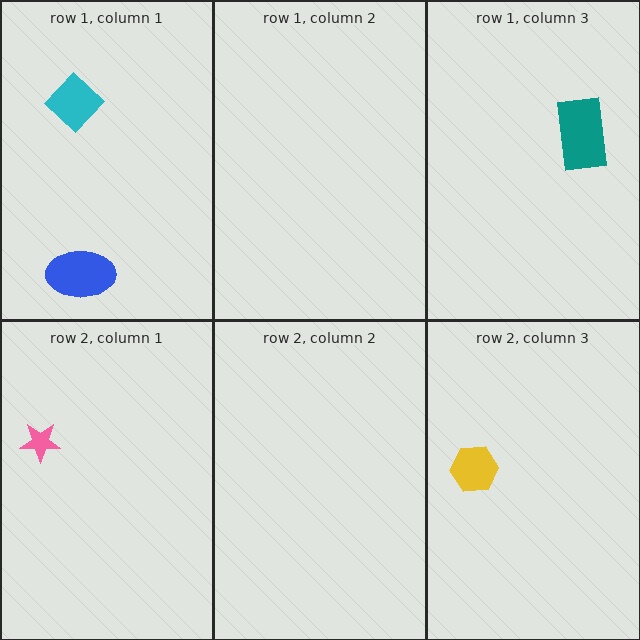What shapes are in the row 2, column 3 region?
The yellow hexagon.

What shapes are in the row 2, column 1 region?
The pink star.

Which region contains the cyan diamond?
The row 1, column 1 region.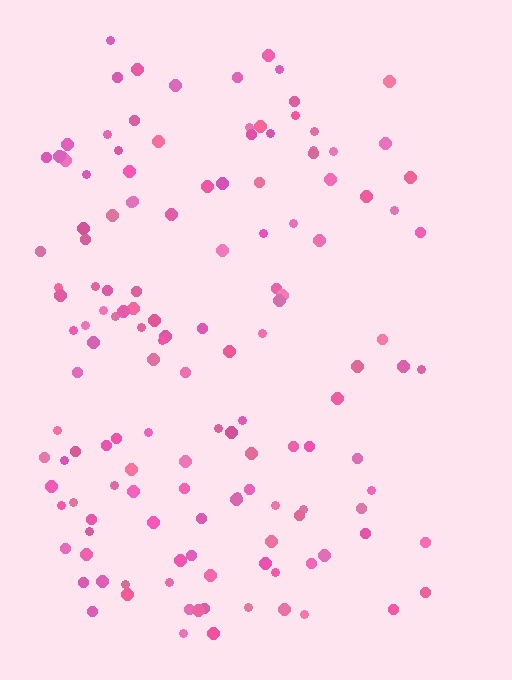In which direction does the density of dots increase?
From right to left, with the left side densest.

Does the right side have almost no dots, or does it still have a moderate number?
Still a moderate number, just noticeably fewer than the left.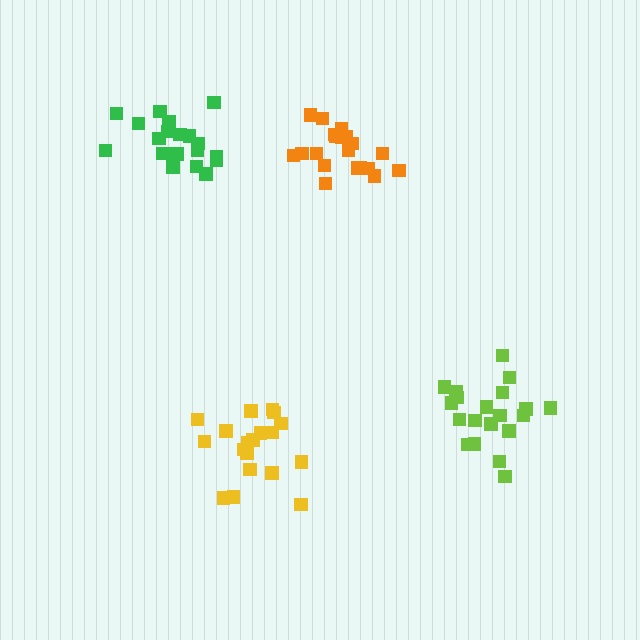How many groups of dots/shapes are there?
There are 4 groups.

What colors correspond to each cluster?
The clusters are colored: orange, yellow, green, lime.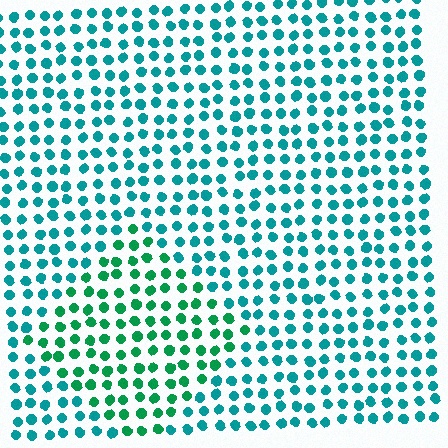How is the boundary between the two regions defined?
The boundary is defined purely by a slight shift in hue (about 33 degrees). Spacing, size, and orientation are identical on both sides.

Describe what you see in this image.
The image is filled with small teal elements in a uniform arrangement. A diamond-shaped region is visible where the elements are tinted to a slightly different hue, forming a subtle color boundary.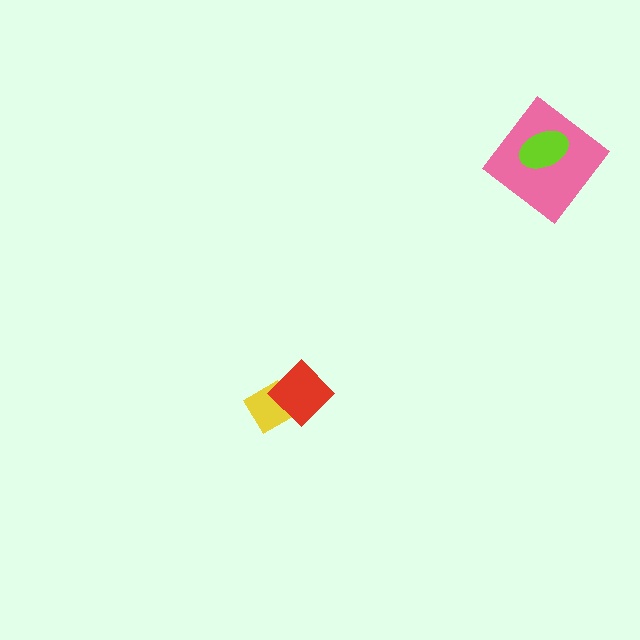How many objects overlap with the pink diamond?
1 object overlaps with the pink diamond.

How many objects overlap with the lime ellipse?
1 object overlaps with the lime ellipse.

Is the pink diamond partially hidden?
Yes, it is partially covered by another shape.